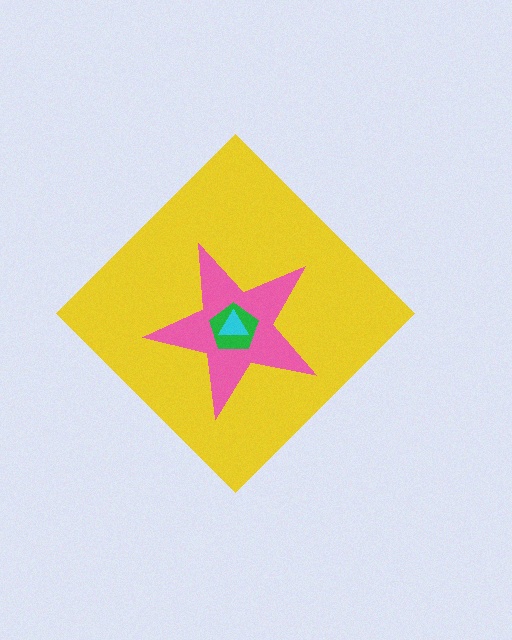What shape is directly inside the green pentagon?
The cyan triangle.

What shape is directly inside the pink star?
The green pentagon.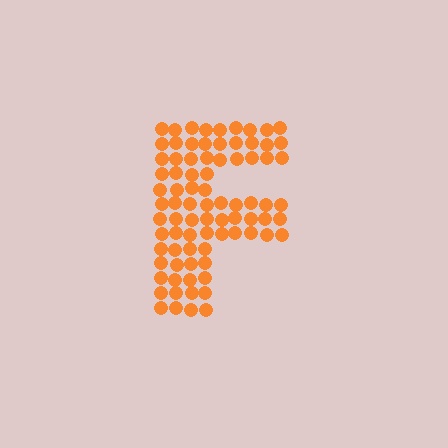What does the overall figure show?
The overall figure shows the letter F.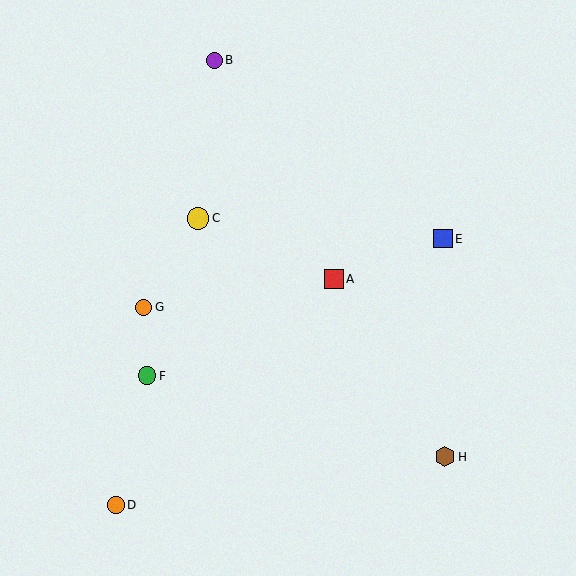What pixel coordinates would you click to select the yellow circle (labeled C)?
Click at (198, 218) to select the yellow circle C.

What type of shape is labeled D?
Shape D is an orange circle.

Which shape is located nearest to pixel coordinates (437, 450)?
The brown hexagon (labeled H) at (445, 457) is nearest to that location.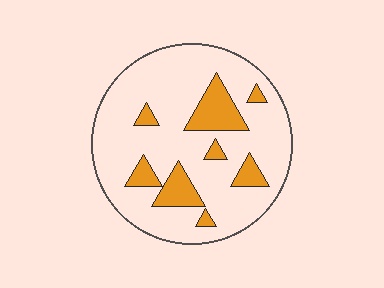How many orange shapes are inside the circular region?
8.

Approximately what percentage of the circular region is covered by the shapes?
Approximately 20%.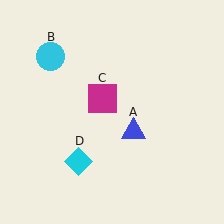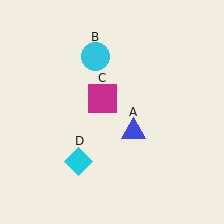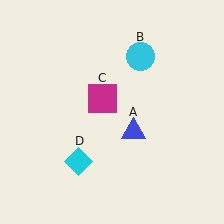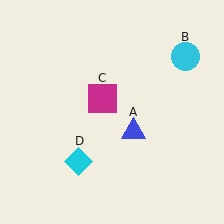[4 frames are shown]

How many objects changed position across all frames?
1 object changed position: cyan circle (object B).